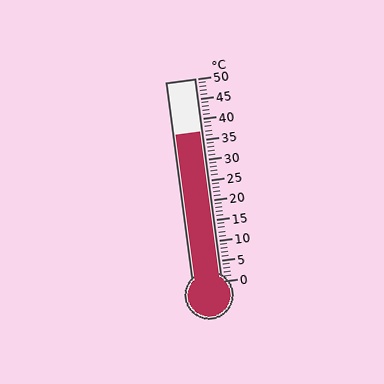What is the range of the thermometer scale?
The thermometer scale ranges from 0°C to 50°C.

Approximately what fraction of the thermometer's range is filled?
The thermometer is filled to approximately 75% of its range.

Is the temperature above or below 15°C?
The temperature is above 15°C.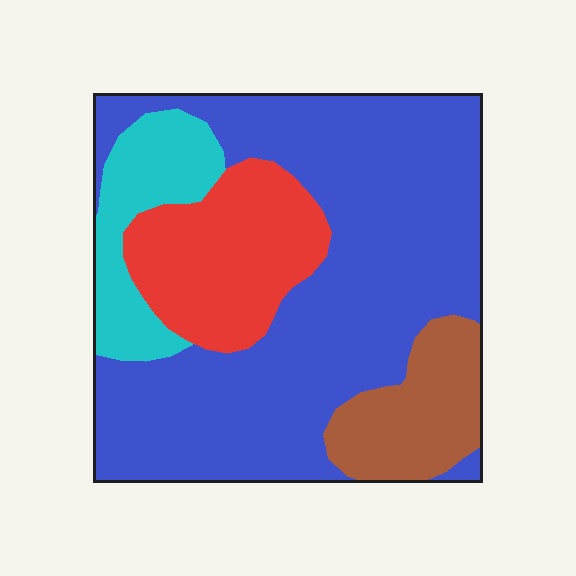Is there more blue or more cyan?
Blue.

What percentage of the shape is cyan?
Cyan covers roughly 10% of the shape.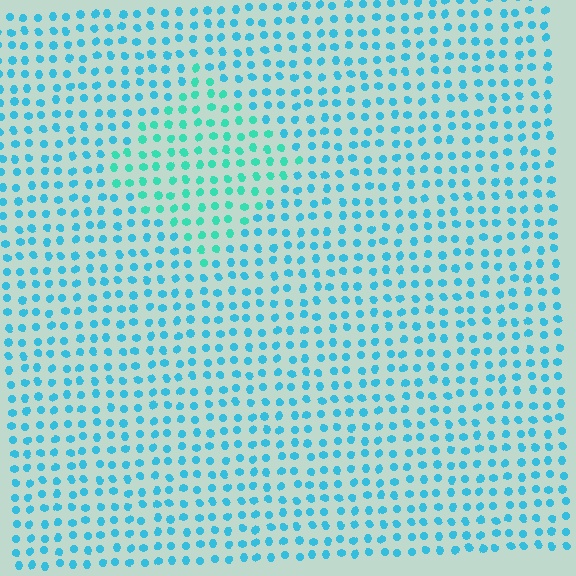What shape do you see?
I see a diamond.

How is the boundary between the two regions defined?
The boundary is defined purely by a slight shift in hue (about 28 degrees). Spacing, size, and orientation are identical on both sides.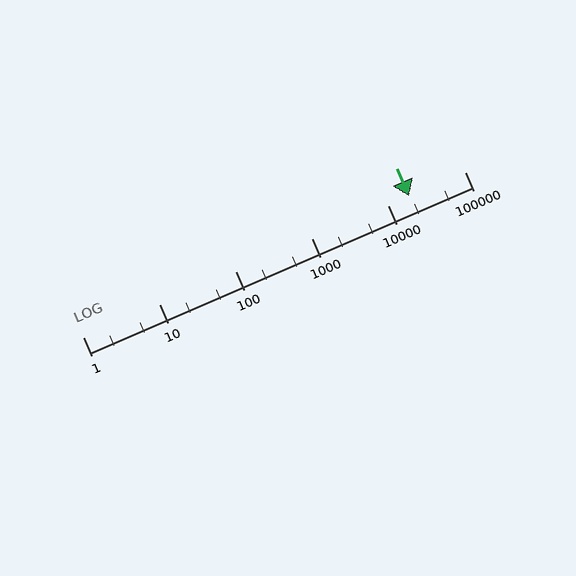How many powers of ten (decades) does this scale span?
The scale spans 5 decades, from 1 to 100000.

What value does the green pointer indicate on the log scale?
The pointer indicates approximately 19000.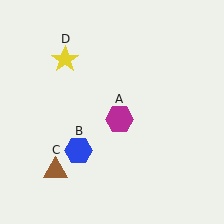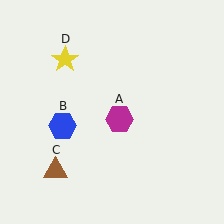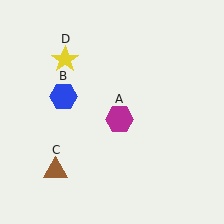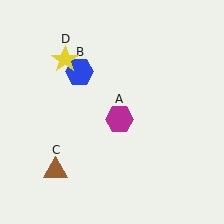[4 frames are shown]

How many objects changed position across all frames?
1 object changed position: blue hexagon (object B).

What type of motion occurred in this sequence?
The blue hexagon (object B) rotated clockwise around the center of the scene.